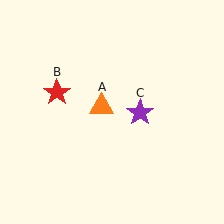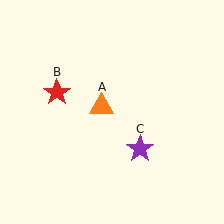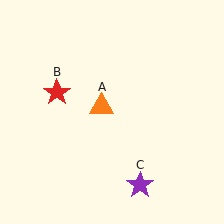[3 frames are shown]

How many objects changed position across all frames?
1 object changed position: purple star (object C).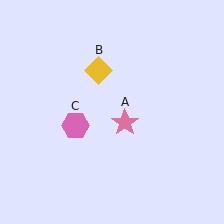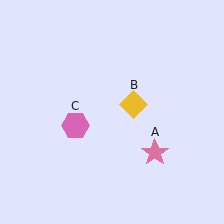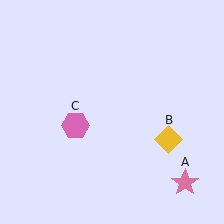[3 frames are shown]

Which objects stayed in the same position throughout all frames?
Pink hexagon (object C) remained stationary.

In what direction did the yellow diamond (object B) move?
The yellow diamond (object B) moved down and to the right.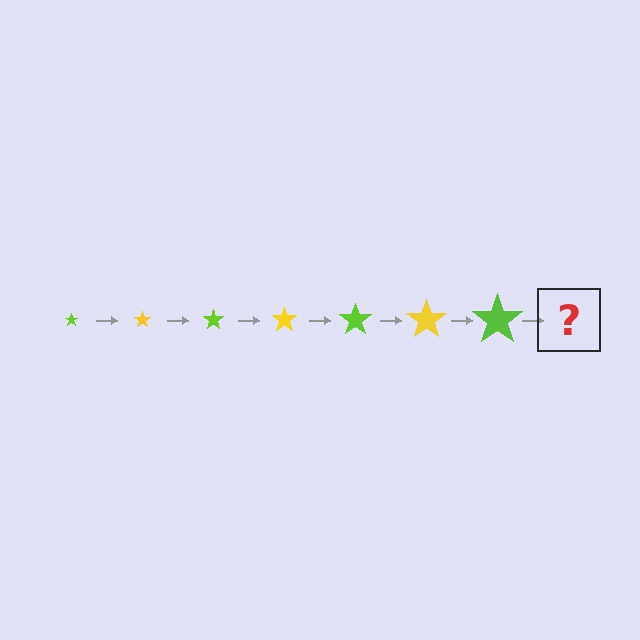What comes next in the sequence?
The next element should be a yellow star, larger than the previous one.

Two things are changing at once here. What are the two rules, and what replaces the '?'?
The two rules are that the star grows larger each step and the color cycles through lime and yellow. The '?' should be a yellow star, larger than the previous one.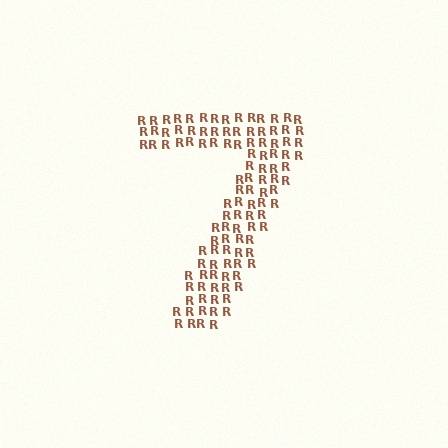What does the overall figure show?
The overall figure shows the digit 7.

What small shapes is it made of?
It is made of small letter R's.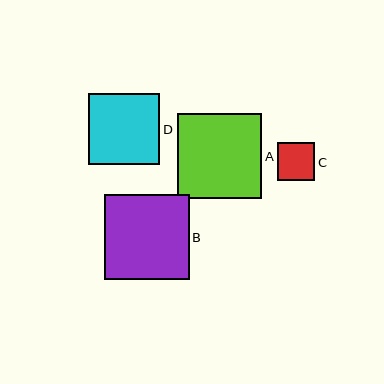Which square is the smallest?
Square C is the smallest with a size of approximately 38 pixels.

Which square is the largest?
Square A is the largest with a size of approximately 85 pixels.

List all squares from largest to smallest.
From largest to smallest: A, B, D, C.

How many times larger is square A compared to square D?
Square A is approximately 1.2 times the size of square D.